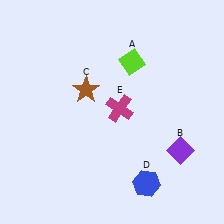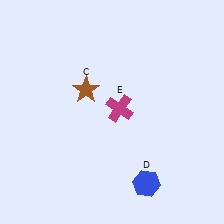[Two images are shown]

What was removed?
The purple diamond (B), the lime diamond (A) were removed in Image 2.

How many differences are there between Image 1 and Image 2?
There are 2 differences between the two images.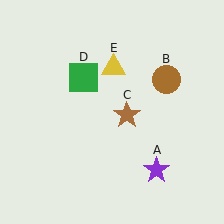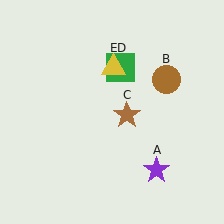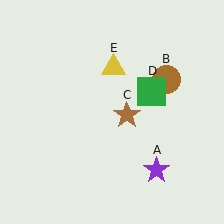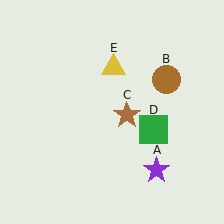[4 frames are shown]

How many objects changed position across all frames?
1 object changed position: green square (object D).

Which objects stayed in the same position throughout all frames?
Purple star (object A) and brown circle (object B) and brown star (object C) and yellow triangle (object E) remained stationary.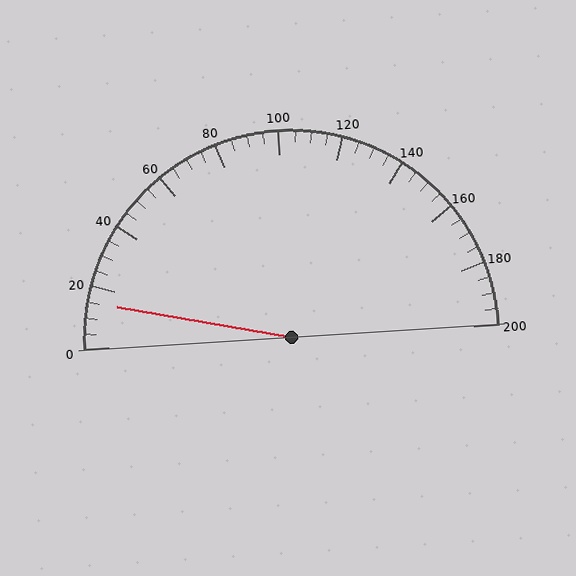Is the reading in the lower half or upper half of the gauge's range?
The reading is in the lower half of the range (0 to 200).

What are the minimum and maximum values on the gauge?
The gauge ranges from 0 to 200.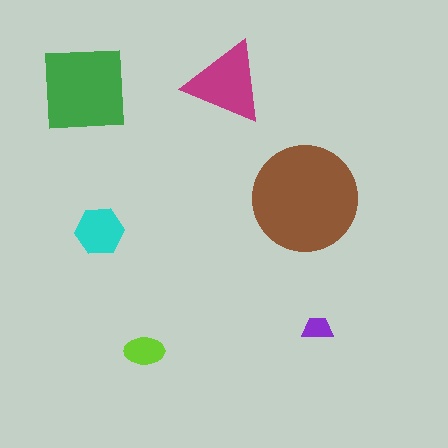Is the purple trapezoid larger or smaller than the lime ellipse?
Smaller.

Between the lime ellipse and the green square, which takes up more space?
The green square.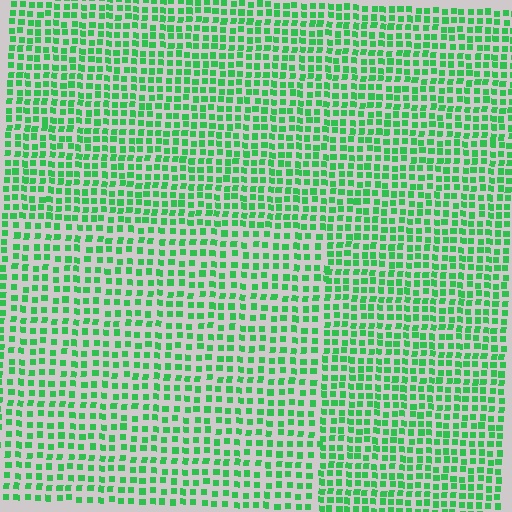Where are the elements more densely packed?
The elements are more densely packed outside the rectangle boundary.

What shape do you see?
I see a rectangle.